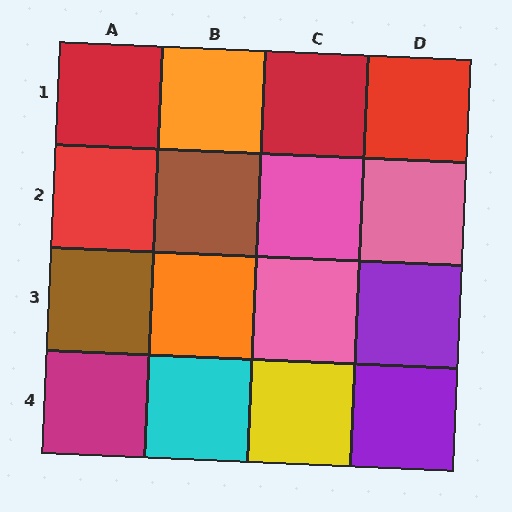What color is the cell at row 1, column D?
Red.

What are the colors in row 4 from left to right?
Magenta, cyan, yellow, purple.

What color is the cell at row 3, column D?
Purple.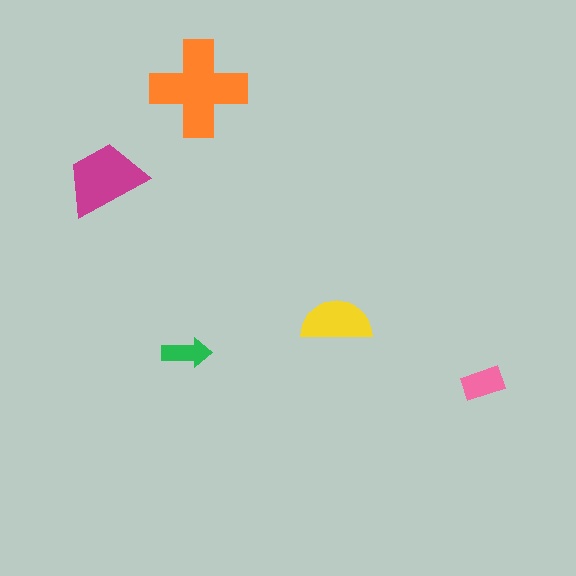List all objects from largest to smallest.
The orange cross, the magenta trapezoid, the yellow semicircle, the pink rectangle, the green arrow.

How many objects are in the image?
There are 5 objects in the image.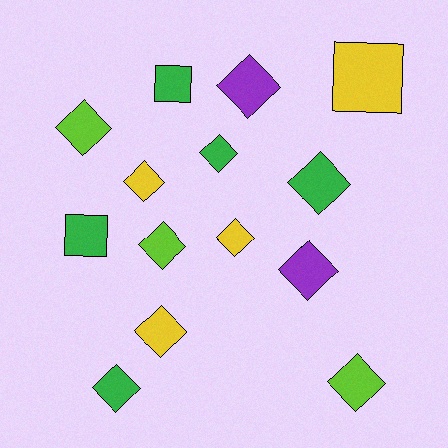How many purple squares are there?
There are no purple squares.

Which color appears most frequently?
Green, with 5 objects.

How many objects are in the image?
There are 14 objects.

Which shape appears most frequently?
Diamond, with 11 objects.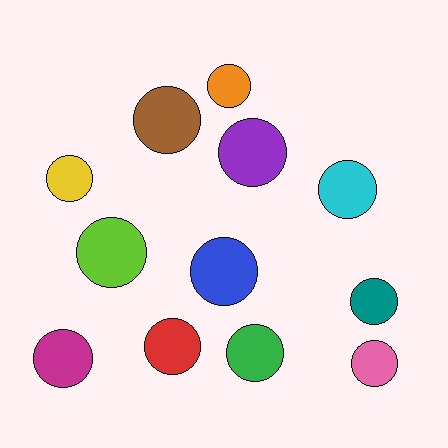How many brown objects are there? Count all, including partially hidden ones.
There is 1 brown object.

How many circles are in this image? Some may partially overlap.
There are 12 circles.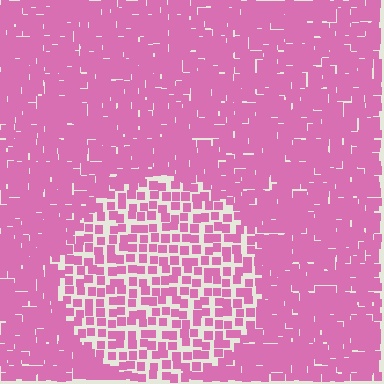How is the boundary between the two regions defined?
The boundary is defined by a change in element density (approximately 2.1x ratio). All elements are the same color, size, and shape.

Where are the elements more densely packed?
The elements are more densely packed outside the circle boundary.